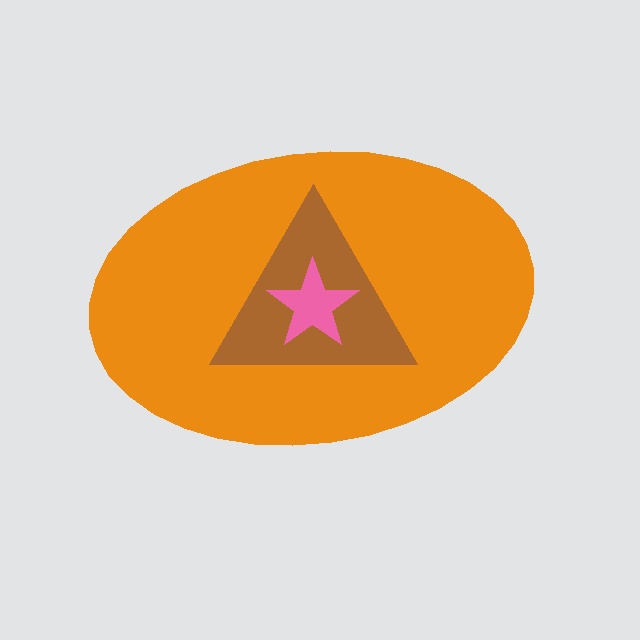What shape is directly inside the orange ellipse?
The brown triangle.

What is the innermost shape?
The pink star.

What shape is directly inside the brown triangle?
The pink star.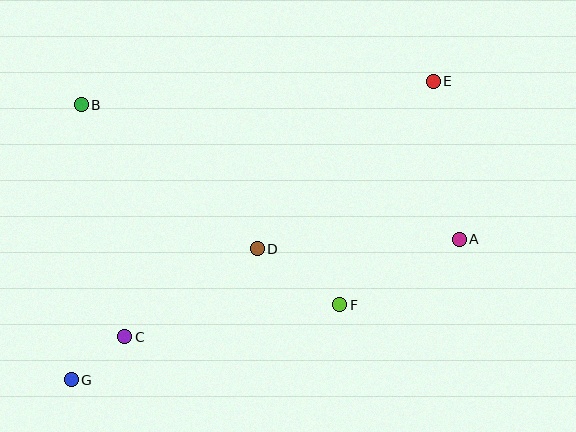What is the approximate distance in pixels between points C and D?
The distance between C and D is approximately 159 pixels.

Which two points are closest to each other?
Points C and G are closest to each other.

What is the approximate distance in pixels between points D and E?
The distance between D and E is approximately 243 pixels.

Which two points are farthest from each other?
Points E and G are farthest from each other.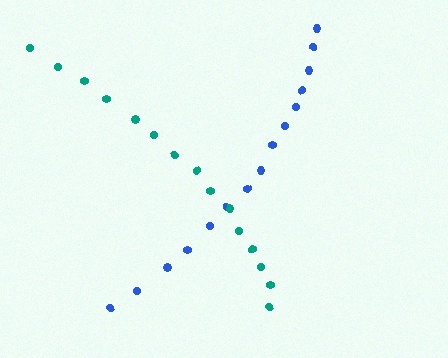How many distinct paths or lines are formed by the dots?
There are 2 distinct paths.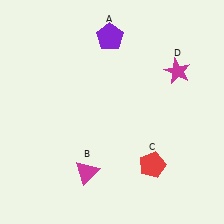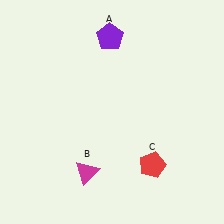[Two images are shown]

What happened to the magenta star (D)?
The magenta star (D) was removed in Image 2. It was in the top-right area of Image 1.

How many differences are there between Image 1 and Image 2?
There is 1 difference between the two images.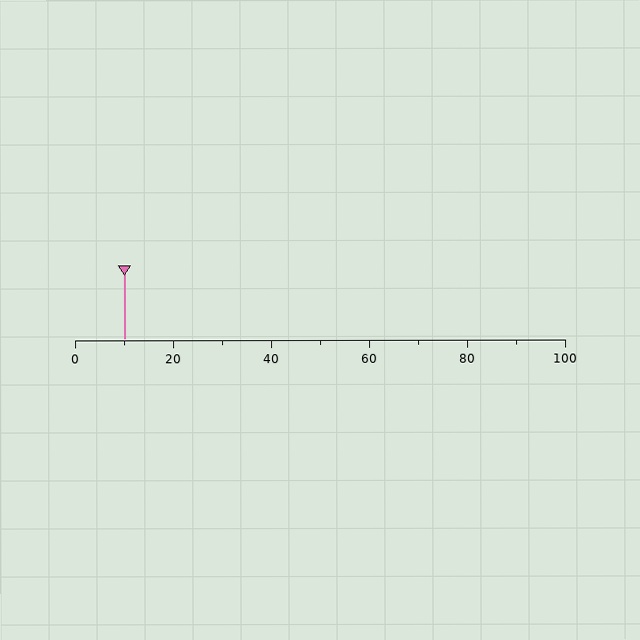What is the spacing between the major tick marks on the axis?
The major ticks are spaced 20 apart.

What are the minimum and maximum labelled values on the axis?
The axis runs from 0 to 100.